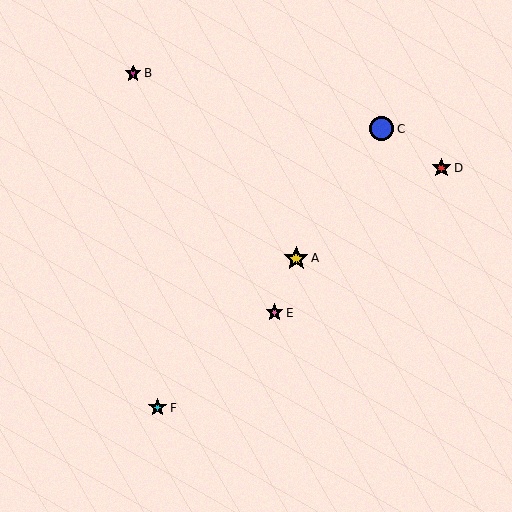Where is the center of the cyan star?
The center of the cyan star is at (158, 408).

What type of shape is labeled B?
Shape B is a magenta star.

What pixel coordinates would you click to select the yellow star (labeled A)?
Click at (296, 258) to select the yellow star A.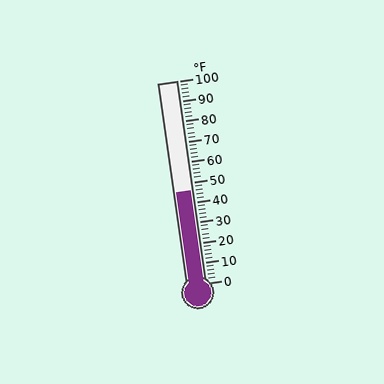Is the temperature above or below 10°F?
The temperature is above 10°F.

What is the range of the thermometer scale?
The thermometer scale ranges from 0°F to 100°F.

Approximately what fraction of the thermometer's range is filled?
The thermometer is filled to approximately 45% of its range.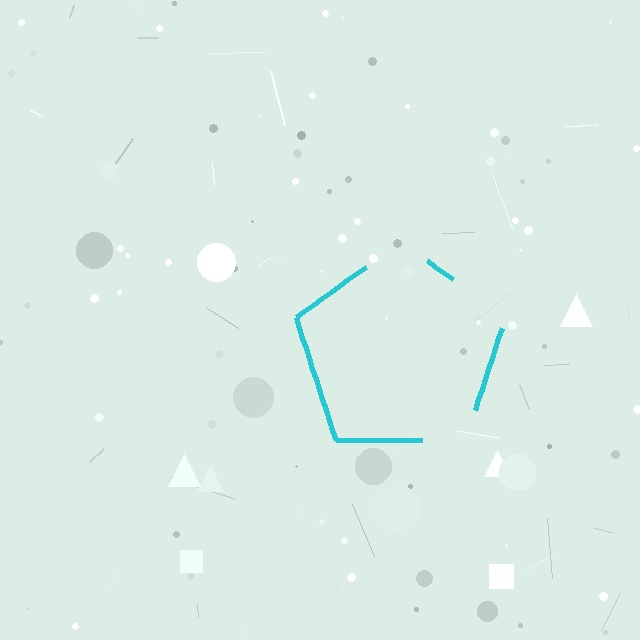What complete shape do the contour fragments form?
The contour fragments form a pentagon.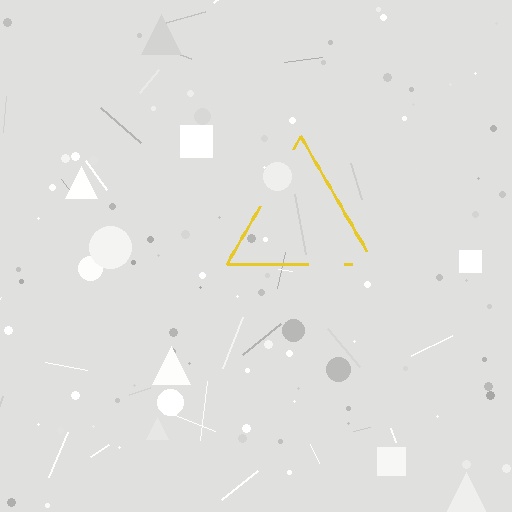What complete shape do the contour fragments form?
The contour fragments form a triangle.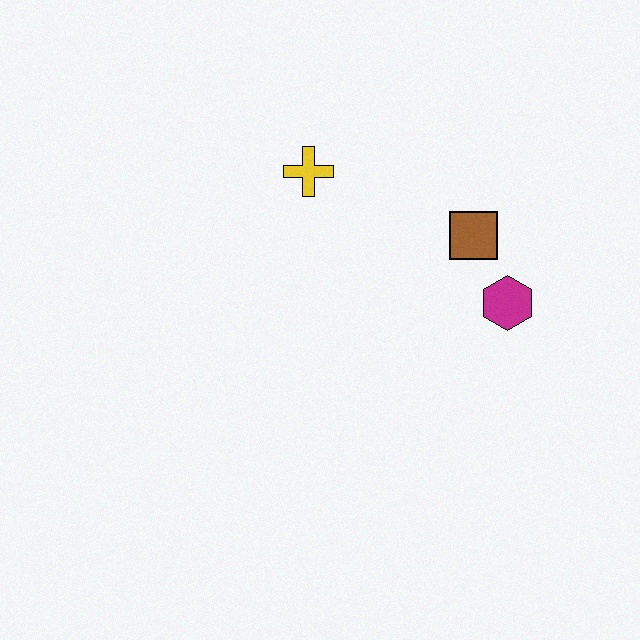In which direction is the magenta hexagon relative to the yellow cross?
The magenta hexagon is to the right of the yellow cross.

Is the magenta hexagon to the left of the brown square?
No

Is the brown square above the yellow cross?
No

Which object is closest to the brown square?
The magenta hexagon is closest to the brown square.